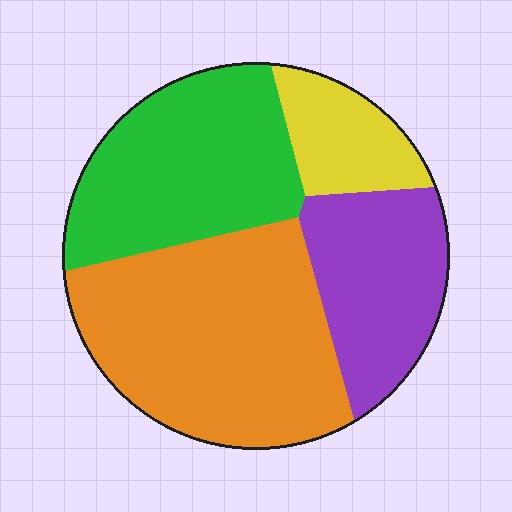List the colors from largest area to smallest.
From largest to smallest: orange, green, purple, yellow.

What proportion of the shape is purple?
Purple takes up between a sixth and a third of the shape.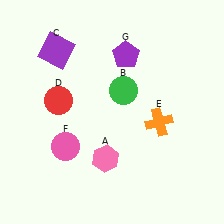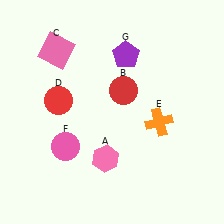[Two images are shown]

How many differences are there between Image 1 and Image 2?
There are 2 differences between the two images.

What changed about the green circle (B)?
In Image 1, B is green. In Image 2, it changed to red.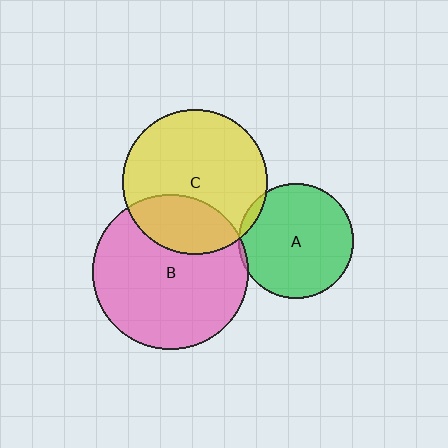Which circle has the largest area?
Circle B (pink).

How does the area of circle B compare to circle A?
Approximately 1.8 times.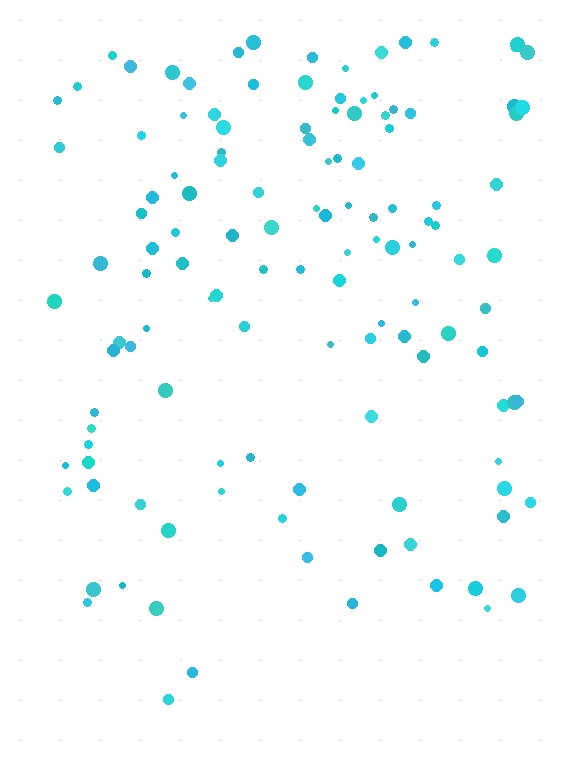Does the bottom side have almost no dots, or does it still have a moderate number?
Still a moderate number, just noticeably fewer than the top.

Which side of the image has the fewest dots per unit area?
The bottom.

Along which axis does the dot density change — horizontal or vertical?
Vertical.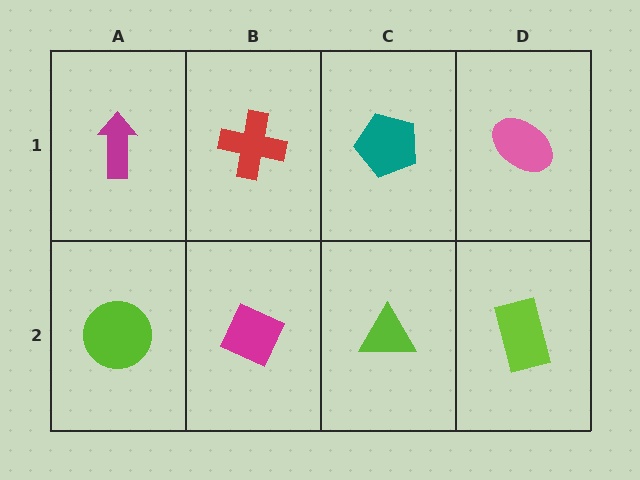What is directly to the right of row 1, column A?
A red cross.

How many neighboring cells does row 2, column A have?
2.